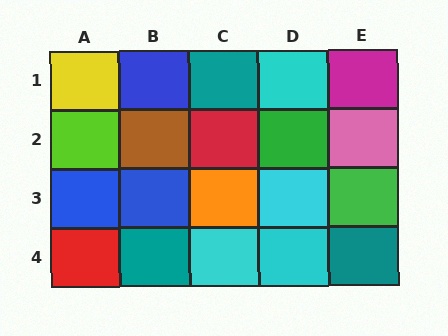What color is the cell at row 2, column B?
Brown.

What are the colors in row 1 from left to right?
Yellow, blue, teal, cyan, magenta.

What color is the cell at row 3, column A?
Blue.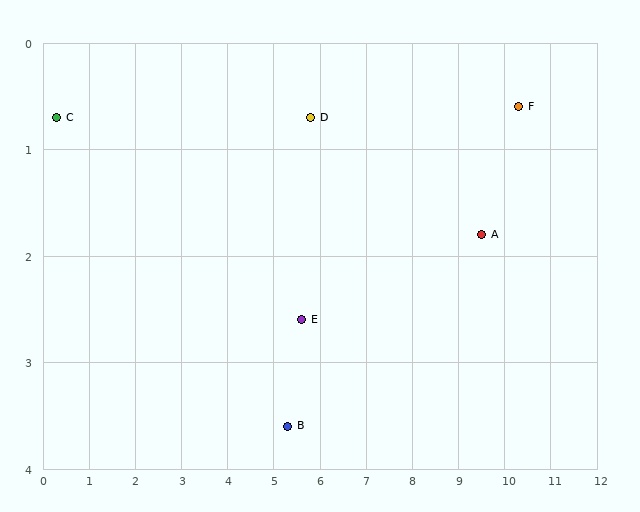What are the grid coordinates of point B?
Point B is at approximately (5.3, 3.6).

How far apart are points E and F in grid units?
Points E and F are about 5.1 grid units apart.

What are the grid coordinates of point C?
Point C is at approximately (0.3, 0.7).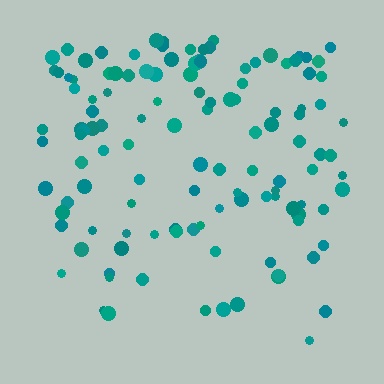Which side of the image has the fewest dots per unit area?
The bottom.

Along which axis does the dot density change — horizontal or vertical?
Vertical.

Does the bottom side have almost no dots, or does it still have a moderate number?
Still a moderate number, just noticeably fewer than the top.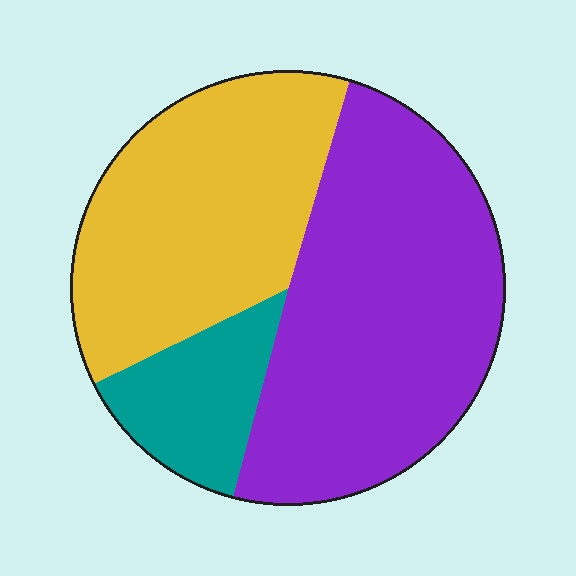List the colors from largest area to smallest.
From largest to smallest: purple, yellow, teal.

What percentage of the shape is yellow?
Yellow covers about 35% of the shape.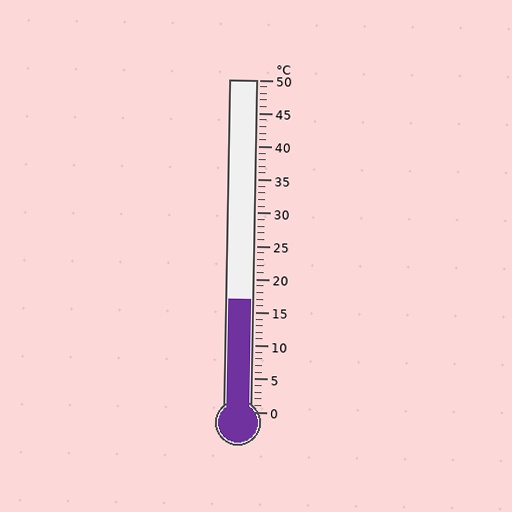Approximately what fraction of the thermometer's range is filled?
The thermometer is filled to approximately 35% of its range.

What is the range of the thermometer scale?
The thermometer scale ranges from 0°C to 50°C.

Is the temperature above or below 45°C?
The temperature is below 45°C.